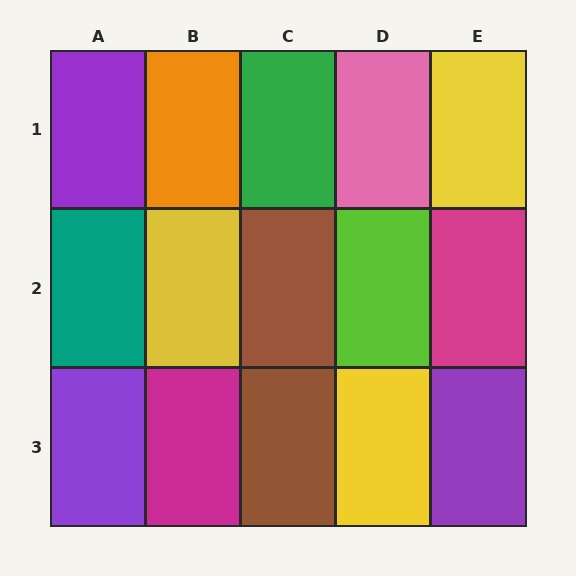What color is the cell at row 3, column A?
Purple.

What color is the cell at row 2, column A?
Teal.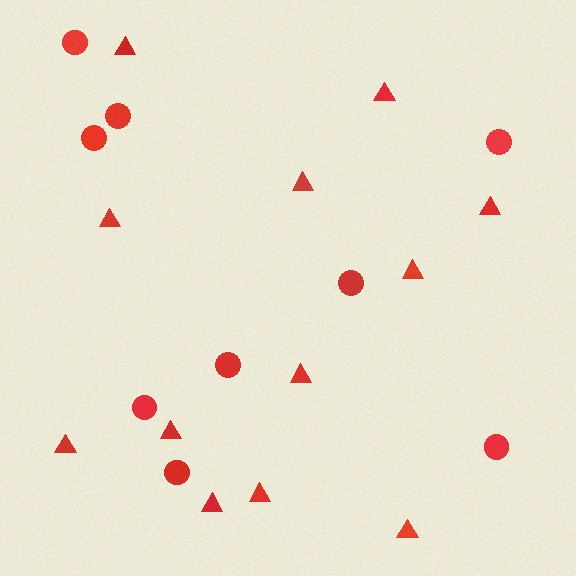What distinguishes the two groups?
There are 2 groups: one group of circles (9) and one group of triangles (12).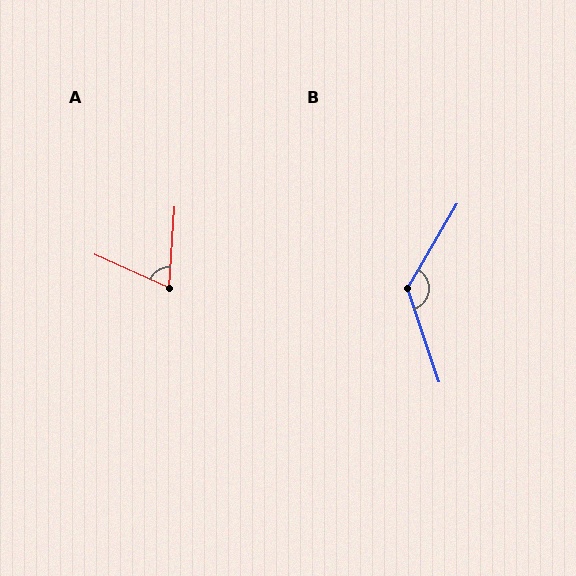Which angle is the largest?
B, at approximately 131 degrees.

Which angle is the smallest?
A, at approximately 70 degrees.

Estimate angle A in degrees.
Approximately 70 degrees.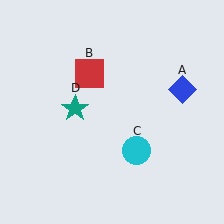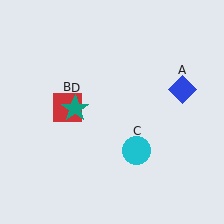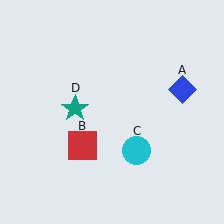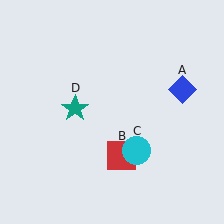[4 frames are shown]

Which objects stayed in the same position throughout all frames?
Blue diamond (object A) and cyan circle (object C) and teal star (object D) remained stationary.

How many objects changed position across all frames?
1 object changed position: red square (object B).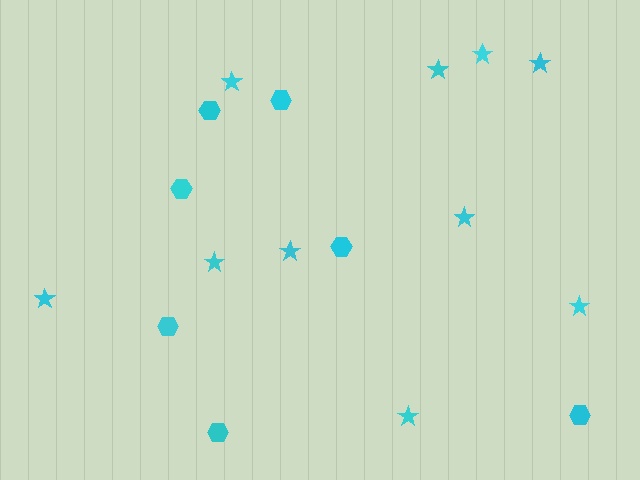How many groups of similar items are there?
There are 2 groups: one group of hexagons (7) and one group of stars (10).